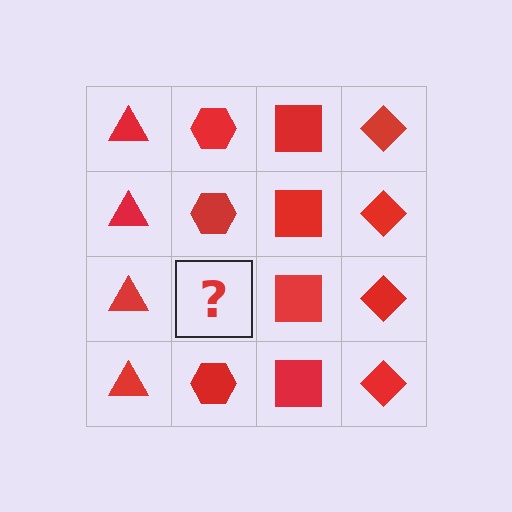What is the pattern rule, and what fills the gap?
The rule is that each column has a consistent shape. The gap should be filled with a red hexagon.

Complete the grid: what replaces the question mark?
The question mark should be replaced with a red hexagon.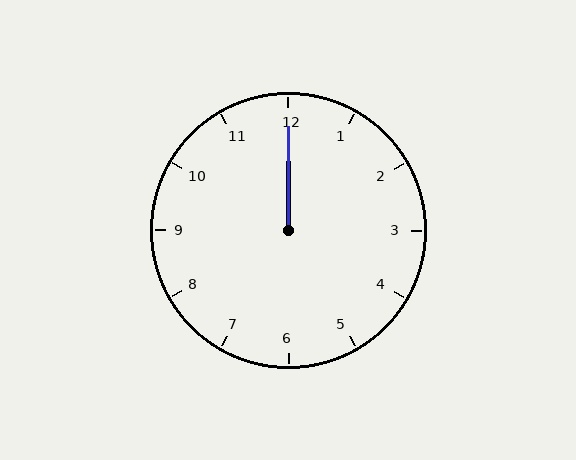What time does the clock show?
12:00.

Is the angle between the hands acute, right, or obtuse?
It is acute.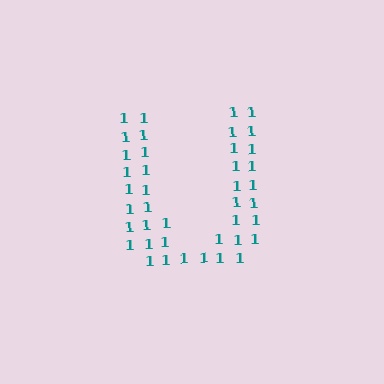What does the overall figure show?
The overall figure shows the letter U.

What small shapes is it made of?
It is made of small digit 1's.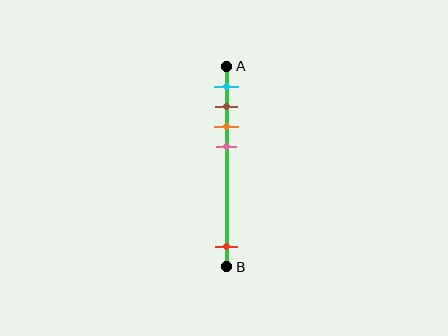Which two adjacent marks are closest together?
The brown and orange marks are the closest adjacent pair.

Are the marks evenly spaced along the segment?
No, the marks are not evenly spaced.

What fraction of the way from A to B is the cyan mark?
The cyan mark is approximately 10% (0.1) of the way from A to B.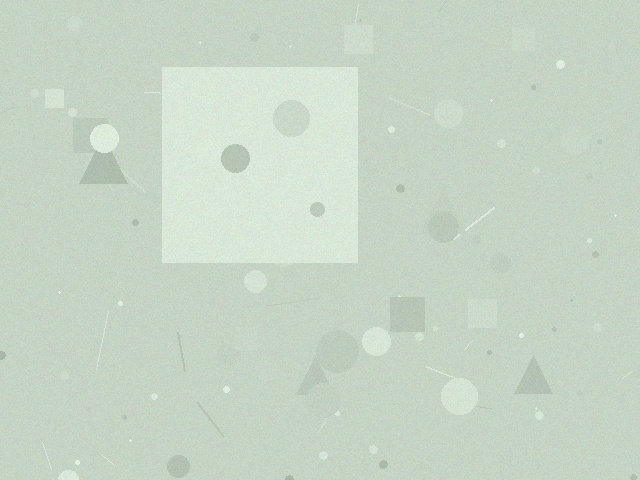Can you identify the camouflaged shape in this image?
The camouflaged shape is a square.